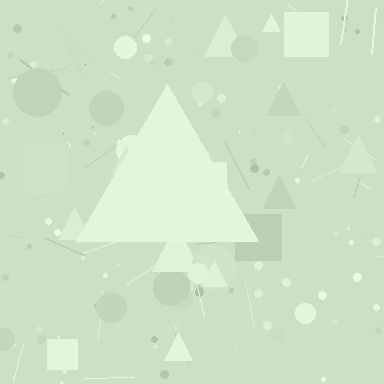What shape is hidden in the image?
A triangle is hidden in the image.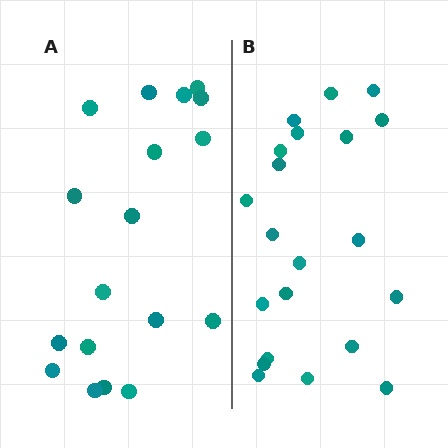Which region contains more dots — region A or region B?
Region B (the right region) has more dots.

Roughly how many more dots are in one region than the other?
Region B has just a few more — roughly 2 or 3 more dots than region A.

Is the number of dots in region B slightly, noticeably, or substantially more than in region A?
Region B has only slightly more — the two regions are fairly close. The ratio is roughly 1.2 to 1.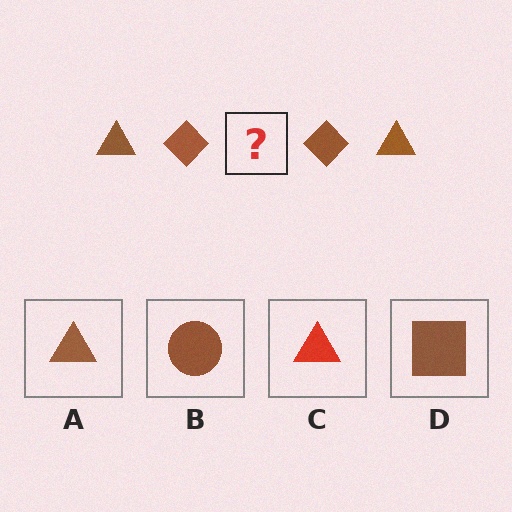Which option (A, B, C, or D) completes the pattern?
A.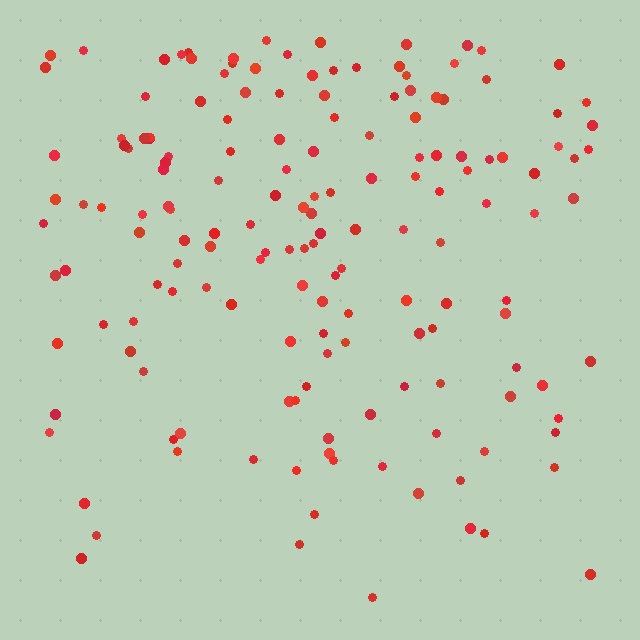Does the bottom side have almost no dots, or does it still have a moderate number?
Still a moderate number, just noticeably fewer than the top.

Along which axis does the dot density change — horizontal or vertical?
Vertical.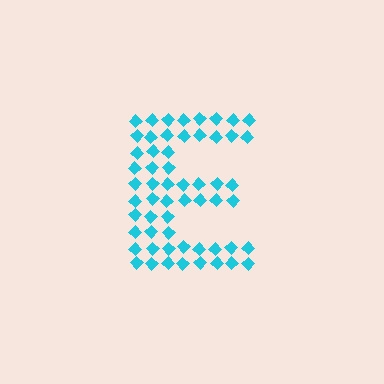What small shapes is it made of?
It is made of small diamonds.